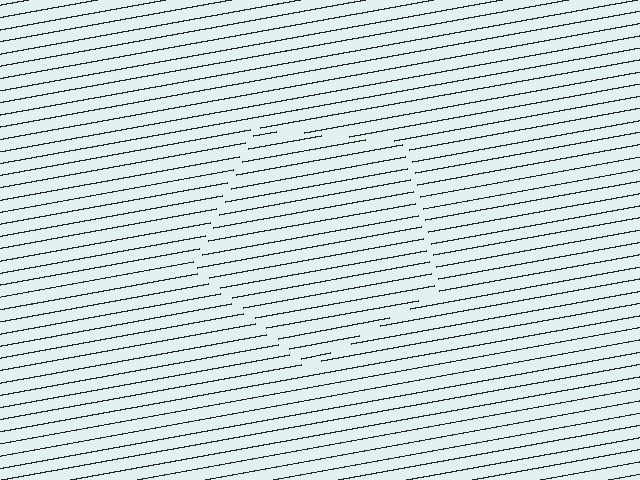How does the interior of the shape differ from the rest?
The interior of the shape contains the same grating, shifted by half a period — the contour is defined by the phase discontinuity where line-ends from the inner and outer gratings abut.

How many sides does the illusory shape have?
5 sides — the line-ends trace a pentagon.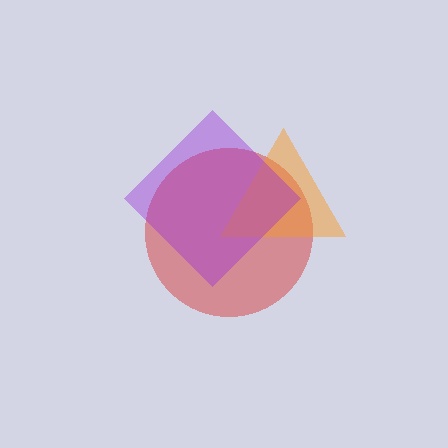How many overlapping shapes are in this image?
There are 3 overlapping shapes in the image.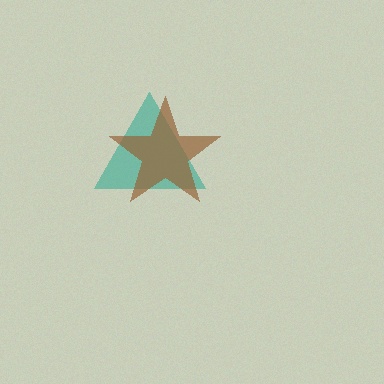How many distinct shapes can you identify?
There are 2 distinct shapes: a teal triangle, a brown star.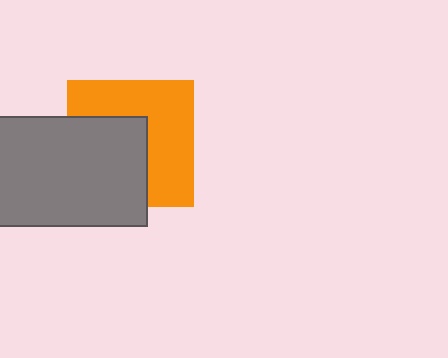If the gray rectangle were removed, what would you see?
You would see the complete orange square.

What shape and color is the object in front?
The object in front is a gray rectangle.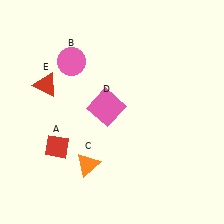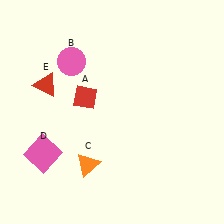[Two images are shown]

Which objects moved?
The objects that moved are: the red diamond (A), the pink square (D).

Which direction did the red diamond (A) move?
The red diamond (A) moved up.